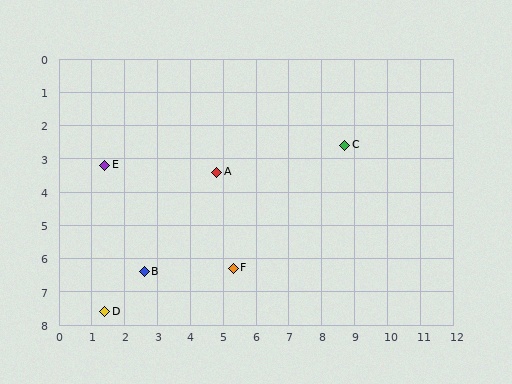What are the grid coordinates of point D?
Point D is at approximately (1.4, 7.6).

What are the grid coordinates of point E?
Point E is at approximately (1.4, 3.2).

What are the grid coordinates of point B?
Point B is at approximately (2.6, 6.4).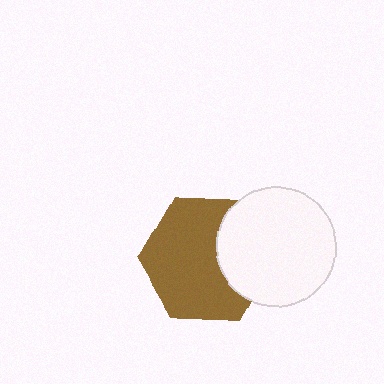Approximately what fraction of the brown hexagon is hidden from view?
Roughly 30% of the brown hexagon is hidden behind the white circle.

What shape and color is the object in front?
The object in front is a white circle.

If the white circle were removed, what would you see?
You would see the complete brown hexagon.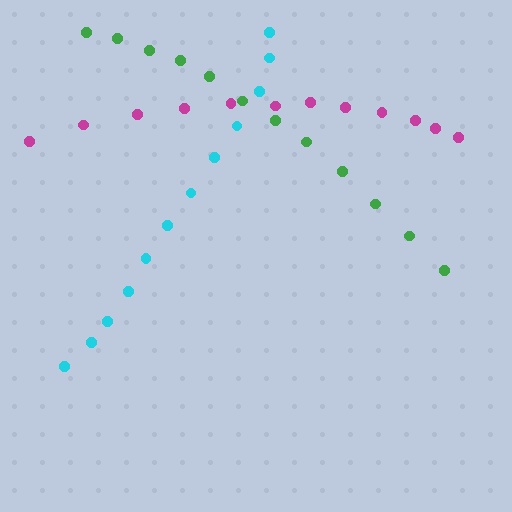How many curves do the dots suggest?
There are 3 distinct paths.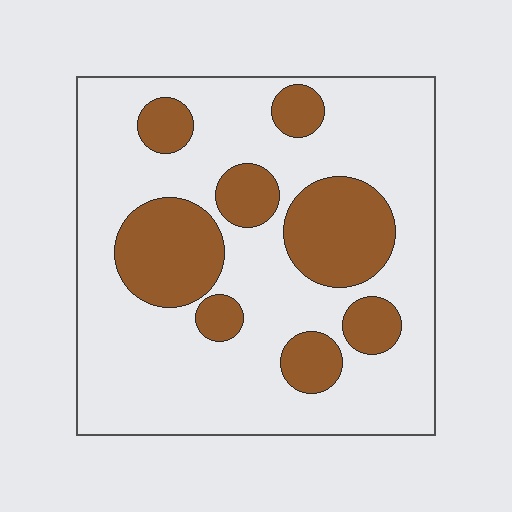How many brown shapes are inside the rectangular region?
8.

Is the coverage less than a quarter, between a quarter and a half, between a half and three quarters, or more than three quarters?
Between a quarter and a half.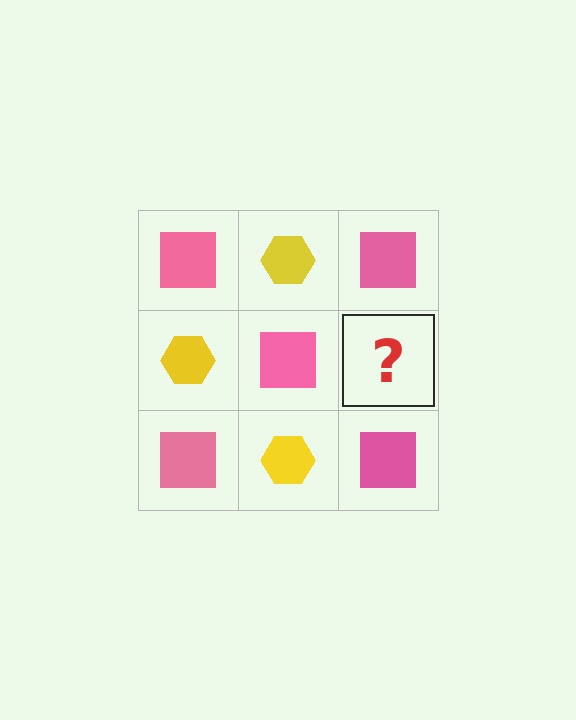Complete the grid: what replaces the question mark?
The question mark should be replaced with a yellow hexagon.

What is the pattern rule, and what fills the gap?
The rule is that it alternates pink square and yellow hexagon in a checkerboard pattern. The gap should be filled with a yellow hexagon.